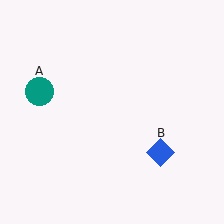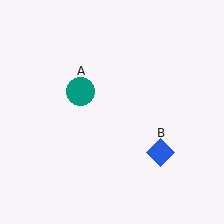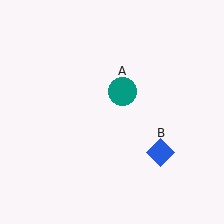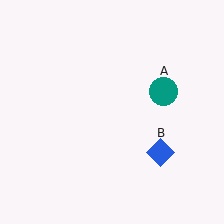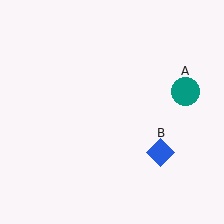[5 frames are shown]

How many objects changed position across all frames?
1 object changed position: teal circle (object A).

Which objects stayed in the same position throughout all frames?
Blue diamond (object B) remained stationary.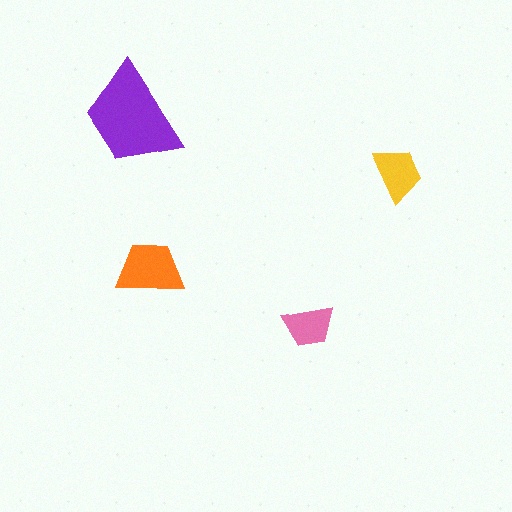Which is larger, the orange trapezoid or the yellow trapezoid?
The orange one.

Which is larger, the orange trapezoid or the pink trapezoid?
The orange one.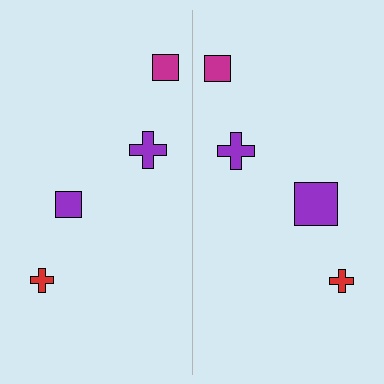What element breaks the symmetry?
The purple square on the right side has a different size than its mirror counterpart.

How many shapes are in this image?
There are 8 shapes in this image.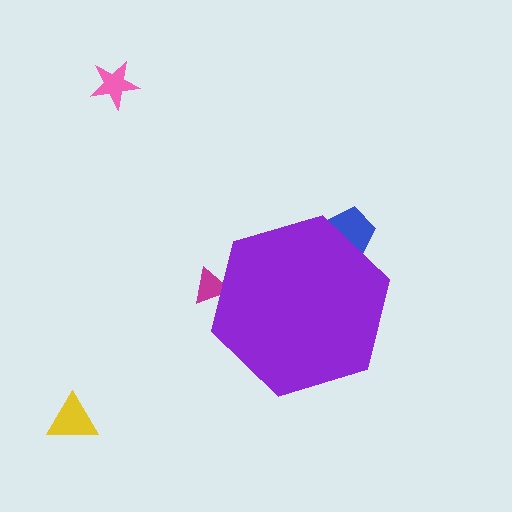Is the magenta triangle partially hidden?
Yes, the magenta triangle is partially hidden behind the purple hexagon.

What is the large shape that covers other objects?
A purple hexagon.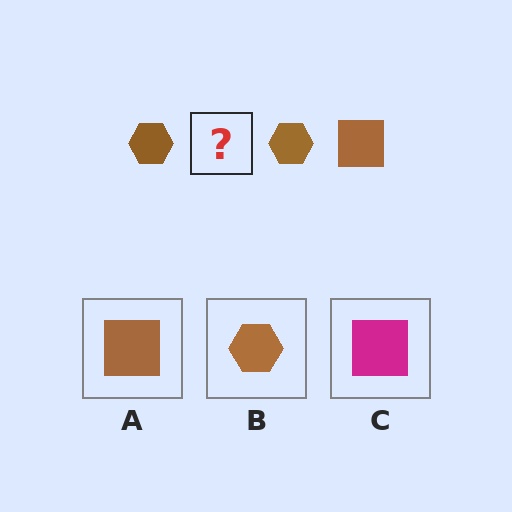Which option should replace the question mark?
Option A.